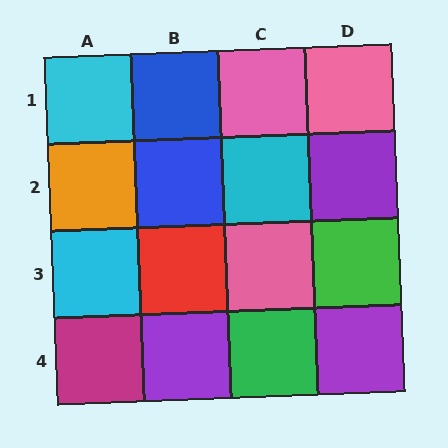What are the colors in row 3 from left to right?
Cyan, red, pink, green.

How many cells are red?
1 cell is red.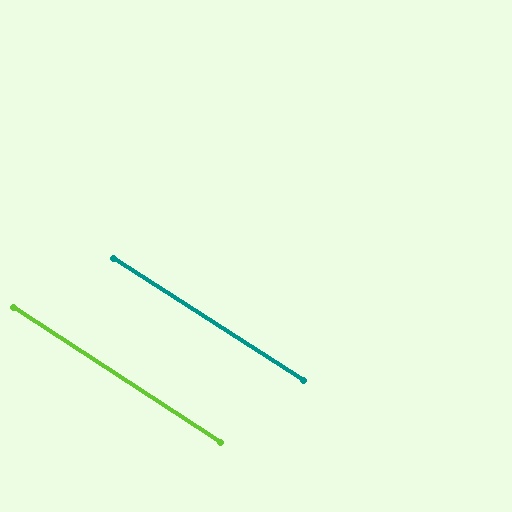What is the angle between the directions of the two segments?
Approximately 0 degrees.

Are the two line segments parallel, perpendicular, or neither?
Parallel — their directions differ by only 0.4°.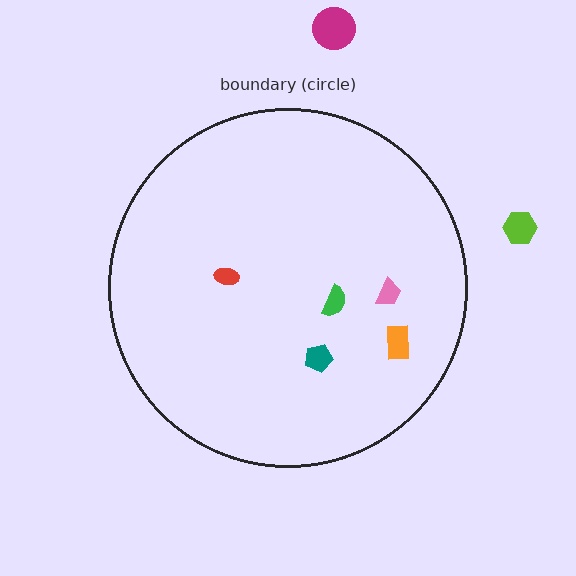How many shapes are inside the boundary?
5 inside, 2 outside.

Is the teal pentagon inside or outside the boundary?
Inside.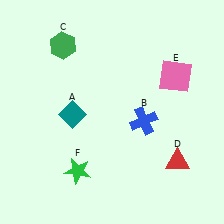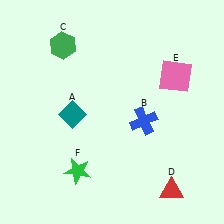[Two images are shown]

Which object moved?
The red triangle (D) moved down.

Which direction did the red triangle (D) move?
The red triangle (D) moved down.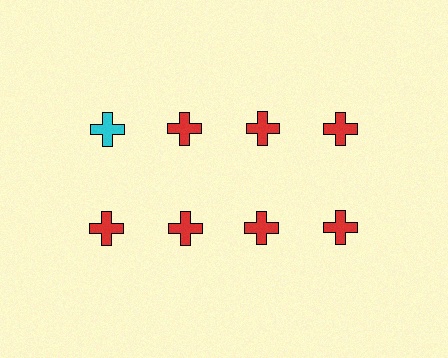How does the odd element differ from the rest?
It has a different color: cyan instead of red.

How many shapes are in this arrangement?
There are 8 shapes arranged in a grid pattern.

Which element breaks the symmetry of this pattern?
The cyan cross in the top row, leftmost column breaks the symmetry. All other shapes are red crosses.